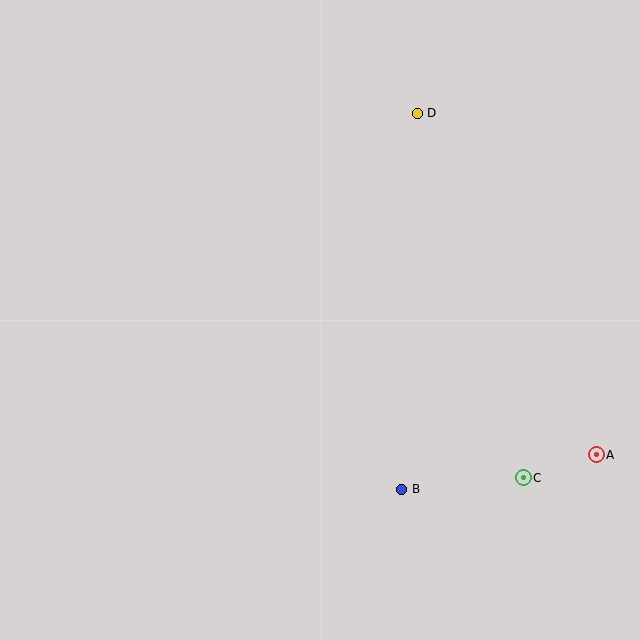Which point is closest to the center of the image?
Point B at (402, 489) is closest to the center.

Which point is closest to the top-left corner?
Point D is closest to the top-left corner.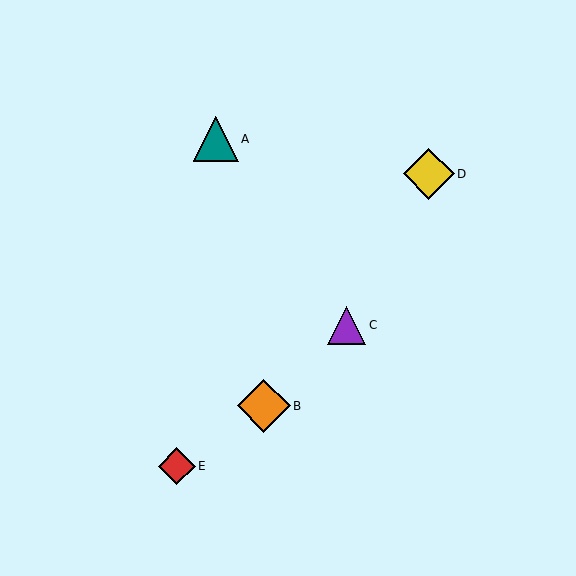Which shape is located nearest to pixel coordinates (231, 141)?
The teal triangle (labeled A) at (216, 139) is nearest to that location.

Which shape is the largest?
The orange diamond (labeled B) is the largest.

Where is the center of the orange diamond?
The center of the orange diamond is at (264, 406).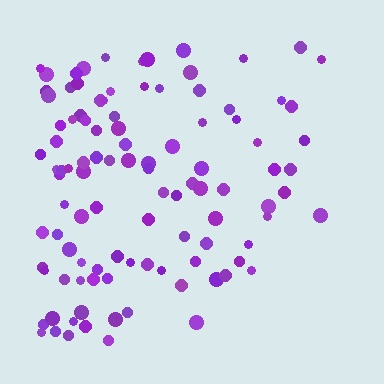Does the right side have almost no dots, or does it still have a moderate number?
Still a moderate number, just noticeably fewer than the left.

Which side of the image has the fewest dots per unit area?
The right.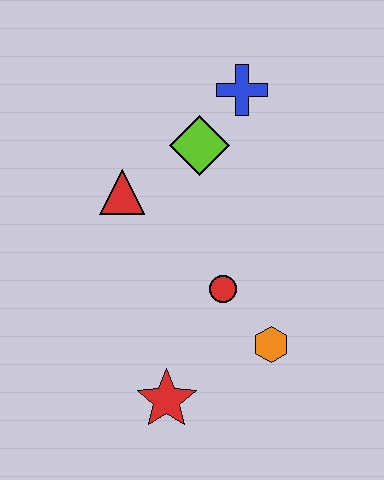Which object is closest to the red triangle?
The lime diamond is closest to the red triangle.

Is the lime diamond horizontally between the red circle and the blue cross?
No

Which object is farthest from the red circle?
The blue cross is farthest from the red circle.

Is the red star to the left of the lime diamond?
Yes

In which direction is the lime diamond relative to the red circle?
The lime diamond is above the red circle.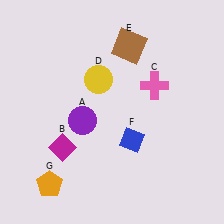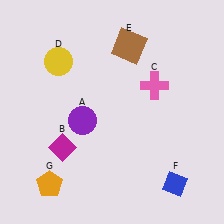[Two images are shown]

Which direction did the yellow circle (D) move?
The yellow circle (D) moved left.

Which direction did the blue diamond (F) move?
The blue diamond (F) moved down.